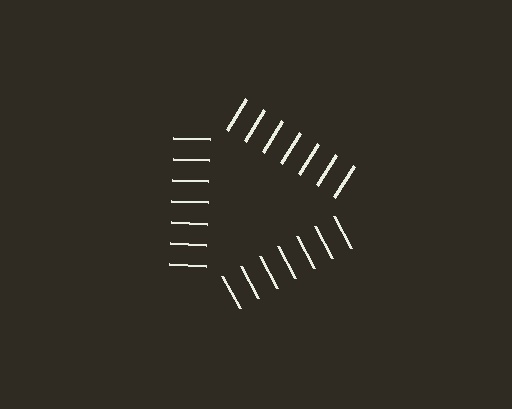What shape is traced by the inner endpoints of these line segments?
An illusory triangle — the line segments terminate on its edges but no continuous stroke is drawn.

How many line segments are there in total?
21 — 7 along each of the 3 edges.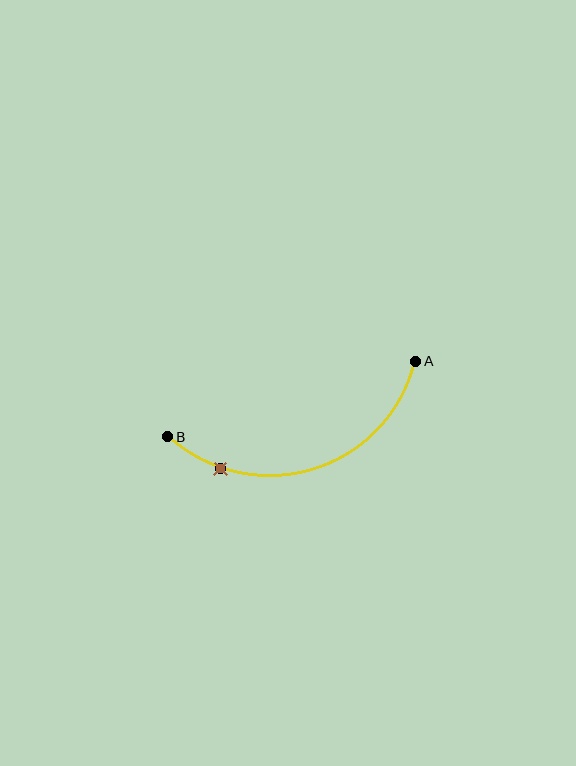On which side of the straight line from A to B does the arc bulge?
The arc bulges below the straight line connecting A and B.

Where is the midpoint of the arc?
The arc midpoint is the point on the curve farthest from the straight line joining A and B. It sits below that line.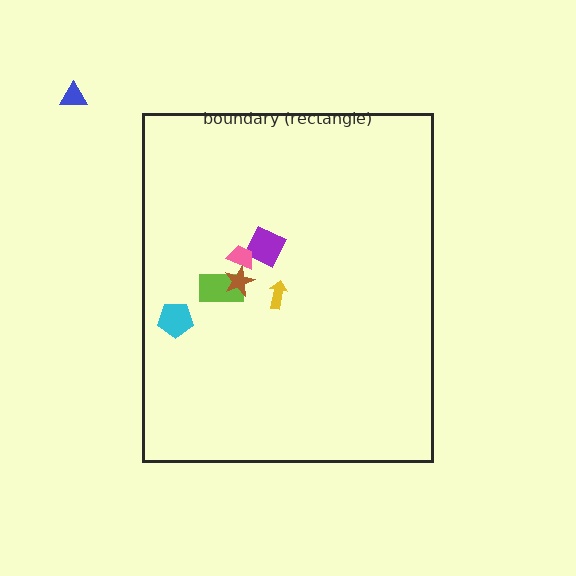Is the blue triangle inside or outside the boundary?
Outside.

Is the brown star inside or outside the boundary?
Inside.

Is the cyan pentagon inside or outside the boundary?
Inside.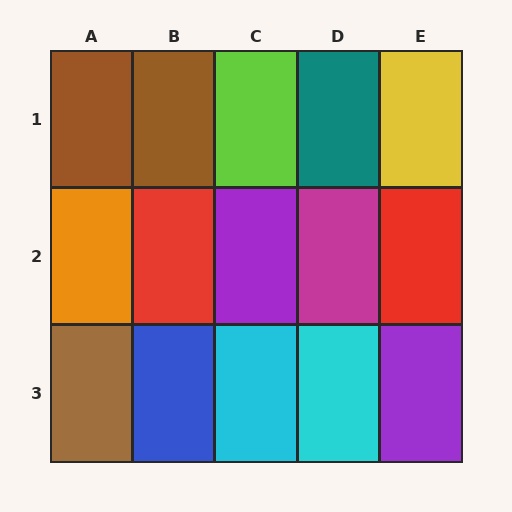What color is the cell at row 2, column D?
Magenta.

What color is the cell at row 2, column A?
Orange.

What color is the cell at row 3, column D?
Cyan.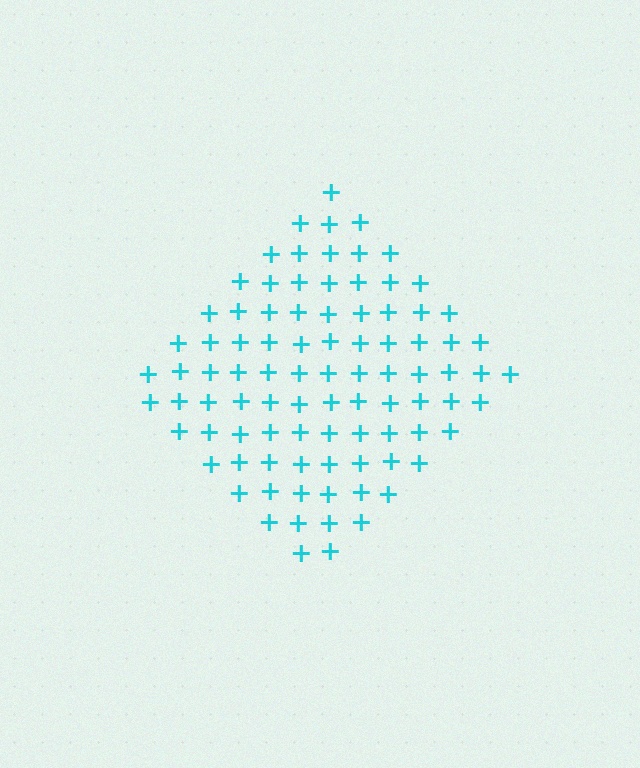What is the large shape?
The large shape is a diamond.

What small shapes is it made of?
It is made of small plus signs.